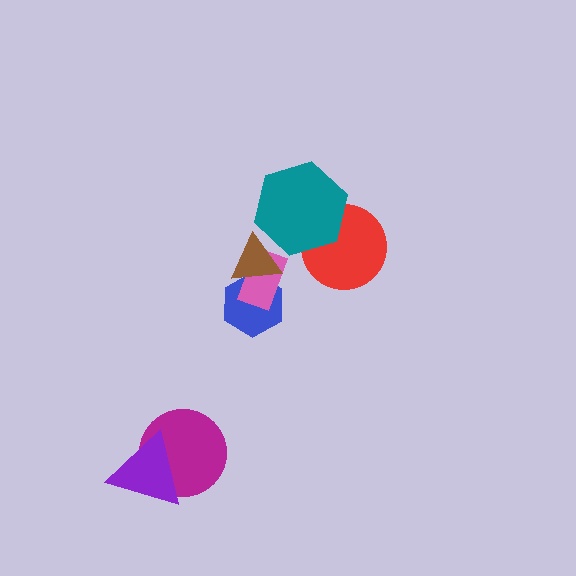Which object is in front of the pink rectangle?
The brown triangle is in front of the pink rectangle.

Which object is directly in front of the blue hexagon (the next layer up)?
The pink rectangle is directly in front of the blue hexagon.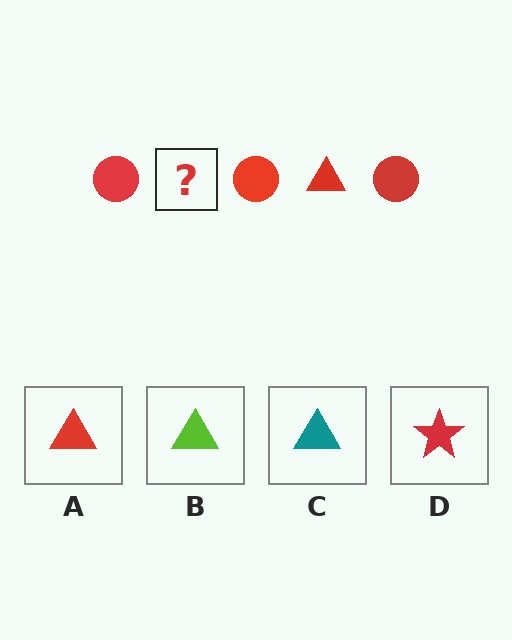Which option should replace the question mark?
Option A.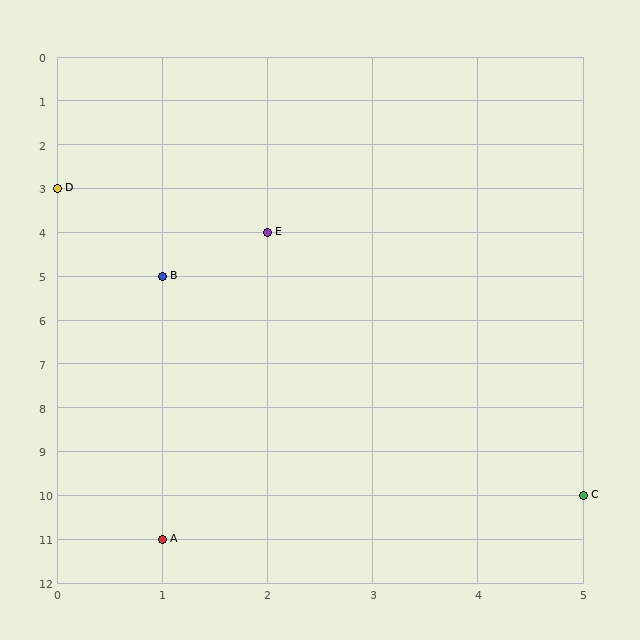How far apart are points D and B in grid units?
Points D and B are 1 column and 2 rows apart (about 2.2 grid units diagonally).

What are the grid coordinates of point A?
Point A is at grid coordinates (1, 11).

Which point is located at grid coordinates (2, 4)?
Point E is at (2, 4).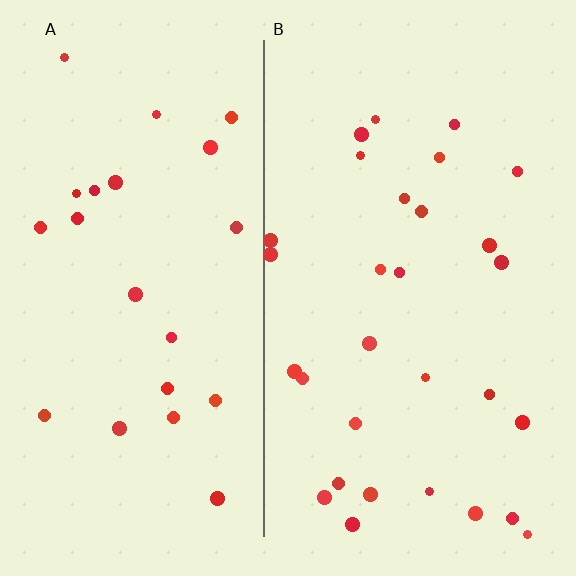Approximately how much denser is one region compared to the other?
Approximately 1.3× — region B over region A.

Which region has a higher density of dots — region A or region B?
B (the right).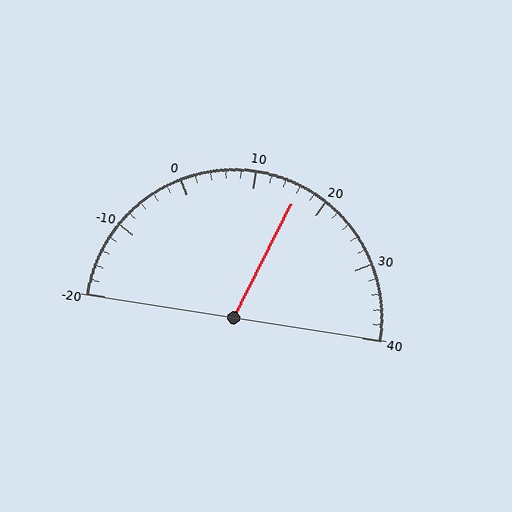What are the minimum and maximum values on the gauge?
The gauge ranges from -20 to 40.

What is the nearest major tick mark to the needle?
The nearest major tick mark is 20.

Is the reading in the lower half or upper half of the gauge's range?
The reading is in the upper half of the range (-20 to 40).